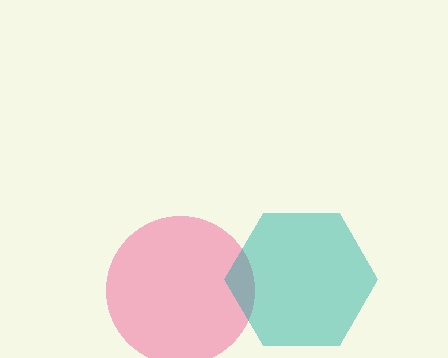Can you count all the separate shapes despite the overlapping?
Yes, there are 2 separate shapes.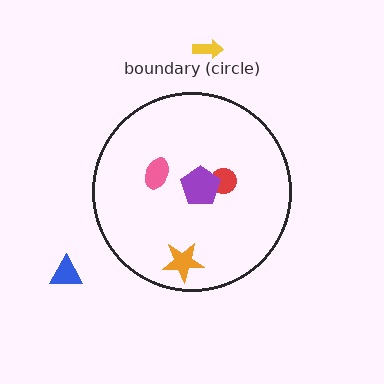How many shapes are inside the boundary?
4 inside, 2 outside.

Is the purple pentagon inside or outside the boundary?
Inside.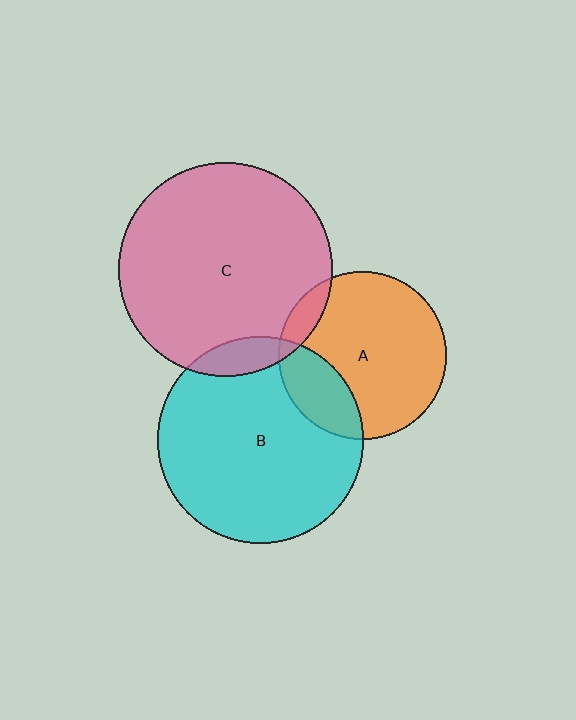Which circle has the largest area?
Circle C (pink).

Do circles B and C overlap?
Yes.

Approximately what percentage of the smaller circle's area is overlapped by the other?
Approximately 10%.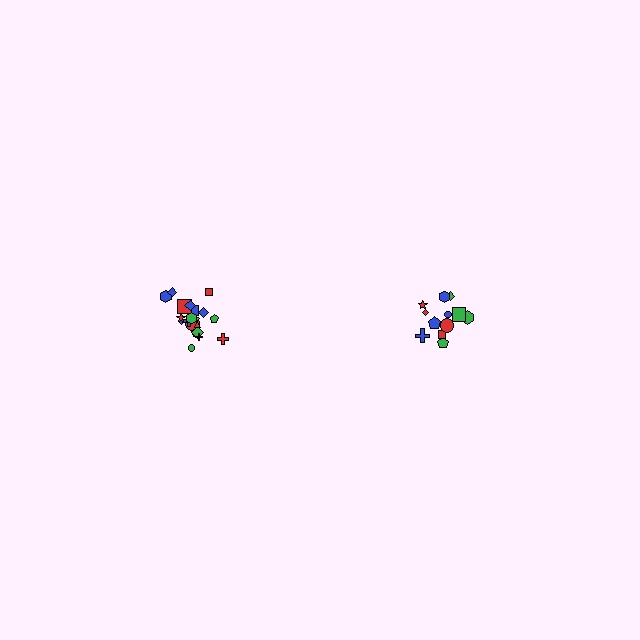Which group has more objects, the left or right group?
The left group.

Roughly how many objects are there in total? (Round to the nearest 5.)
Roughly 35 objects in total.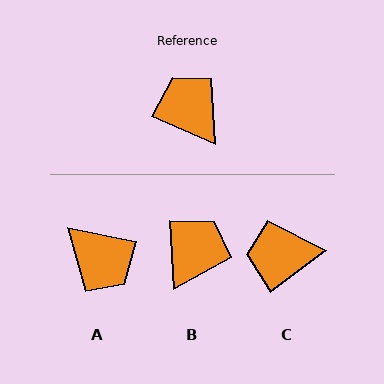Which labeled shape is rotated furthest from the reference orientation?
A, about 168 degrees away.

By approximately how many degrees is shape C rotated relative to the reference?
Approximately 61 degrees counter-clockwise.